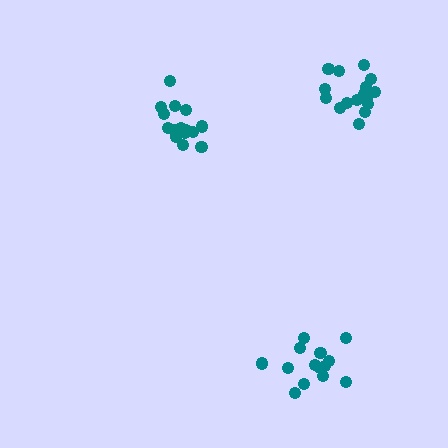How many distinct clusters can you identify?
There are 3 distinct clusters.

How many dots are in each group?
Group 1: 15 dots, Group 2: 16 dots, Group 3: 16 dots (47 total).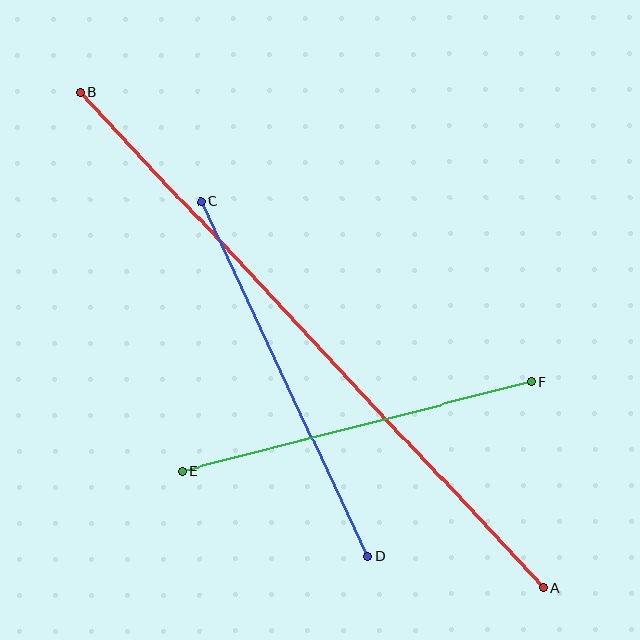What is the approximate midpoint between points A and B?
The midpoint is at approximately (312, 340) pixels.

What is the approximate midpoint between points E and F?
The midpoint is at approximately (357, 426) pixels.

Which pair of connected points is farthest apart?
Points A and B are farthest apart.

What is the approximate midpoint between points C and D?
The midpoint is at approximately (284, 379) pixels.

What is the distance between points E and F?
The distance is approximately 361 pixels.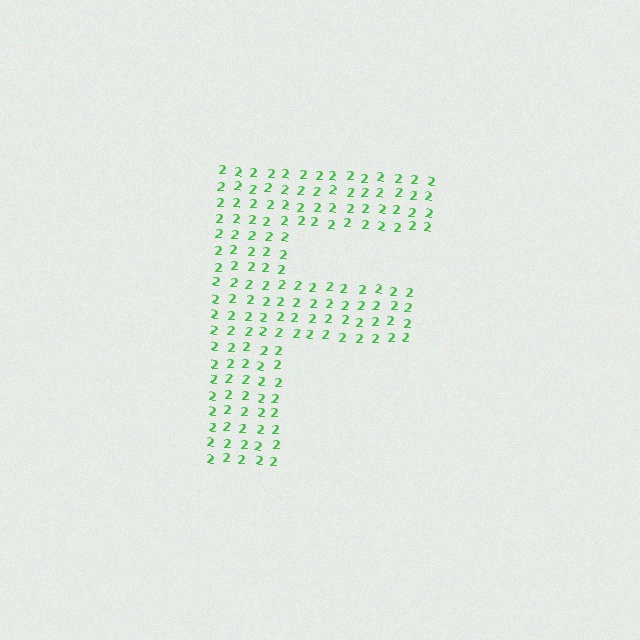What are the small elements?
The small elements are digit 2's.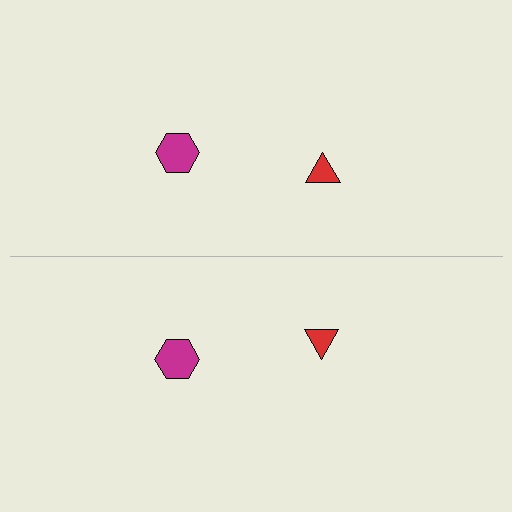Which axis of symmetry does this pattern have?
The pattern has a horizontal axis of symmetry running through the center of the image.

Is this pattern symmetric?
Yes, this pattern has bilateral (reflection) symmetry.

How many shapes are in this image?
There are 4 shapes in this image.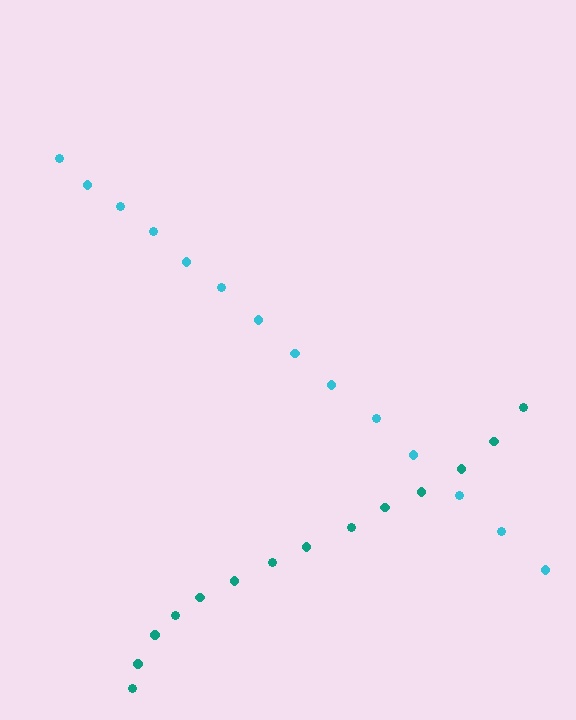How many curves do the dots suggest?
There are 2 distinct paths.